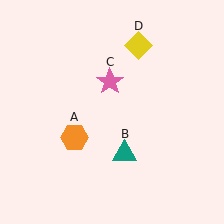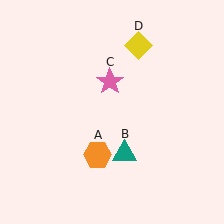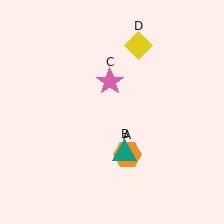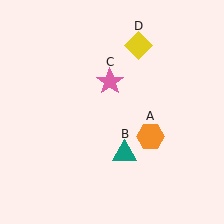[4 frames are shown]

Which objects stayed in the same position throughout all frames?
Teal triangle (object B) and pink star (object C) and yellow diamond (object D) remained stationary.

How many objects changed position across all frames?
1 object changed position: orange hexagon (object A).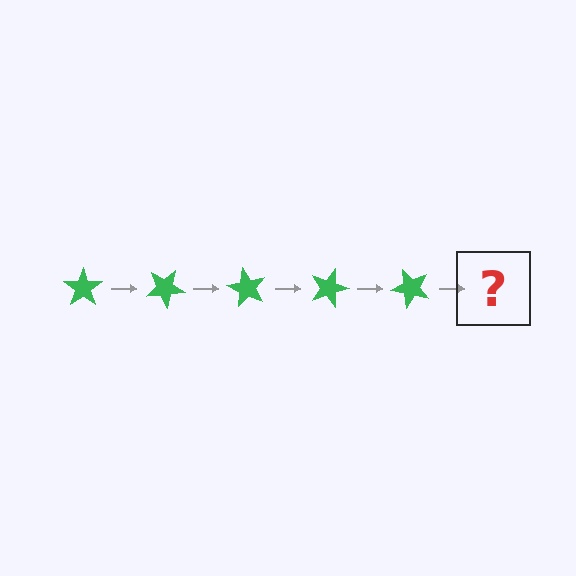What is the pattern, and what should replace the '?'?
The pattern is that the star rotates 30 degrees each step. The '?' should be a green star rotated 150 degrees.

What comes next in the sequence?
The next element should be a green star rotated 150 degrees.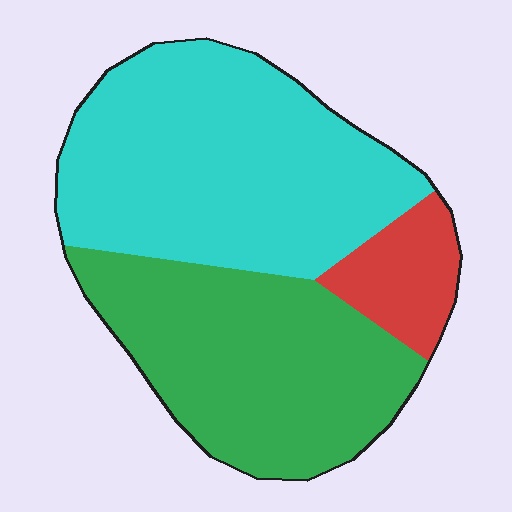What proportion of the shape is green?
Green takes up about two fifths (2/5) of the shape.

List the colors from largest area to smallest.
From largest to smallest: cyan, green, red.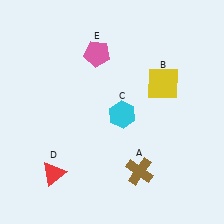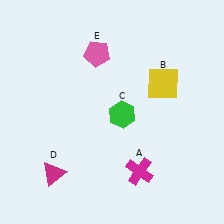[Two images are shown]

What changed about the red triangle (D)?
In Image 1, D is red. In Image 2, it changed to magenta.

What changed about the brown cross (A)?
In Image 1, A is brown. In Image 2, it changed to magenta.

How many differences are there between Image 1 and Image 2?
There are 3 differences between the two images.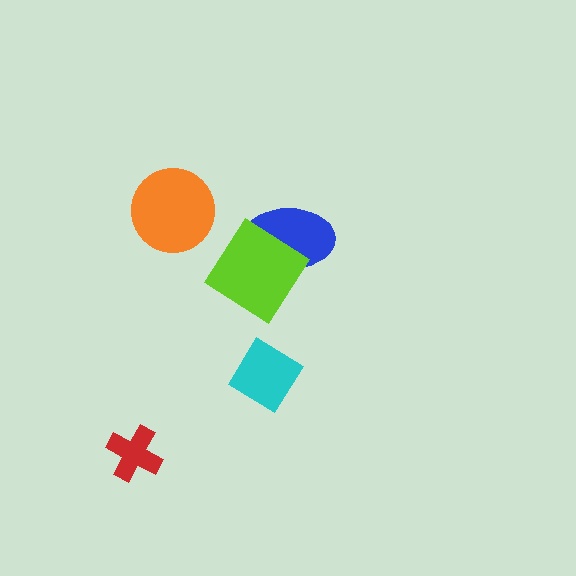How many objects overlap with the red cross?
0 objects overlap with the red cross.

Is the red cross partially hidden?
No, no other shape covers it.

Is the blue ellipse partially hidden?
Yes, it is partially covered by another shape.